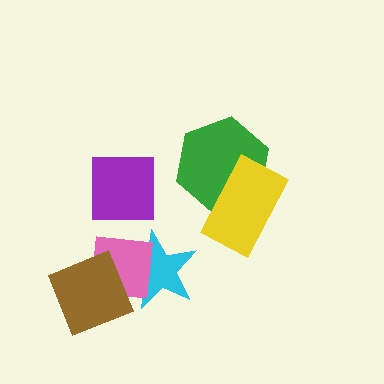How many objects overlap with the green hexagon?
1 object overlaps with the green hexagon.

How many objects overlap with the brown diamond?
2 objects overlap with the brown diamond.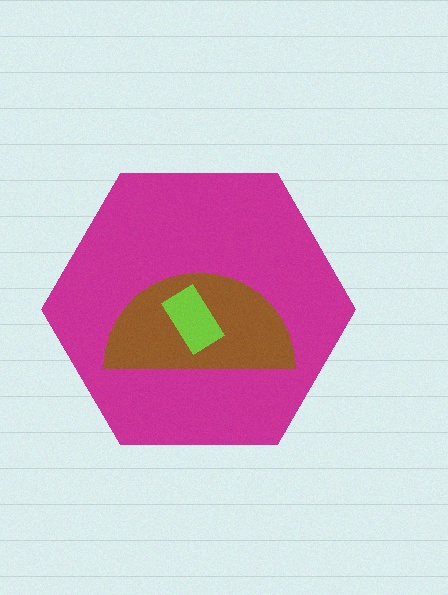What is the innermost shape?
The lime rectangle.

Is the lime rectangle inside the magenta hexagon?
Yes.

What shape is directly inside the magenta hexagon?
The brown semicircle.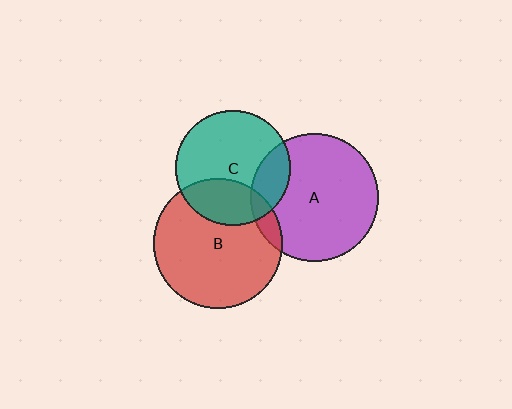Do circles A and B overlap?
Yes.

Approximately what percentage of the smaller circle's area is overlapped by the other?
Approximately 10%.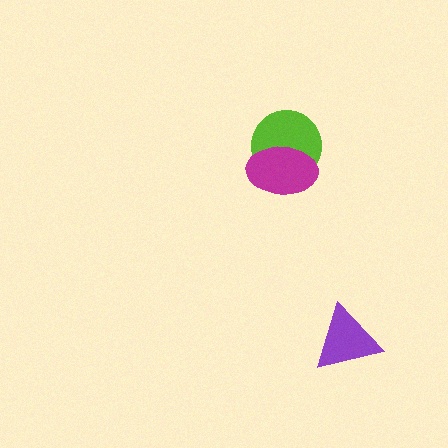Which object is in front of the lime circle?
The magenta ellipse is in front of the lime circle.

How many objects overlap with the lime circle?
1 object overlaps with the lime circle.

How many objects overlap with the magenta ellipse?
1 object overlaps with the magenta ellipse.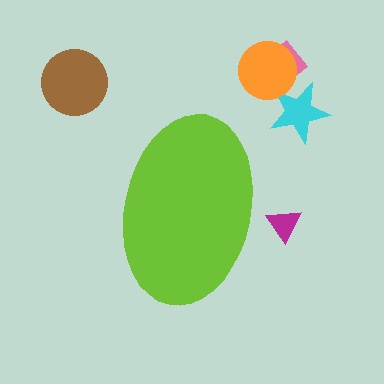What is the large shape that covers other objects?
A lime ellipse.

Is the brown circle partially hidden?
No, the brown circle is fully visible.